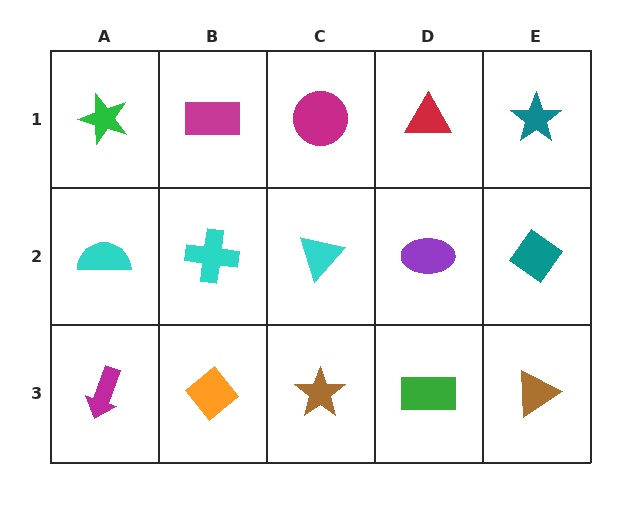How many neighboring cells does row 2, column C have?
4.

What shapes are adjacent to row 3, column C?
A cyan triangle (row 2, column C), an orange diamond (row 3, column B), a green rectangle (row 3, column D).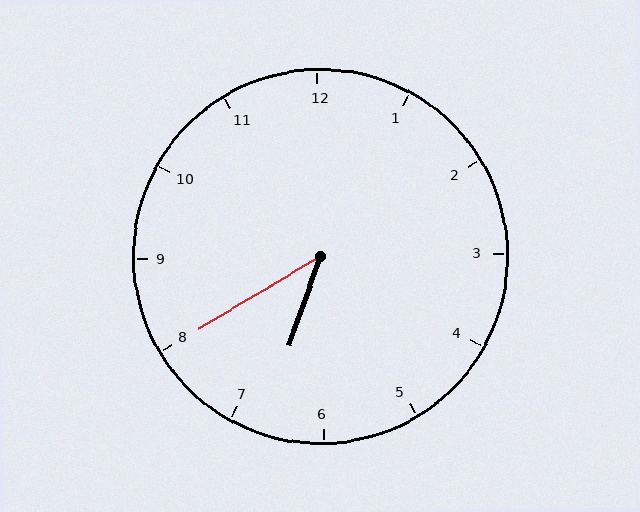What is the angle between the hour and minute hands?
Approximately 40 degrees.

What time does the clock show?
6:40.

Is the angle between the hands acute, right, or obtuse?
It is acute.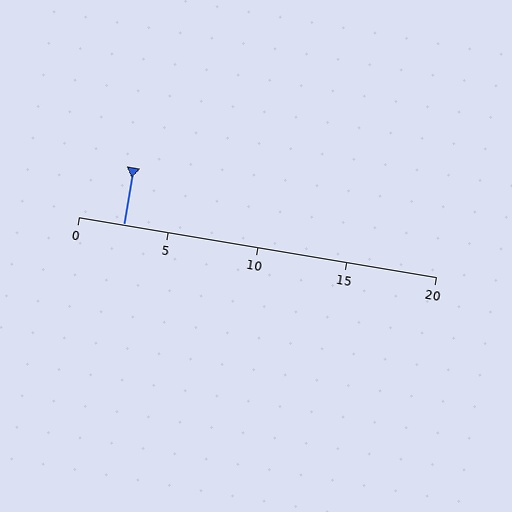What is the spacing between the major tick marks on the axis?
The major ticks are spaced 5 apart.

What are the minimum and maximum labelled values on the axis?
The axis runs from 0 to 20.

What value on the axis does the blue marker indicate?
The marker indicates approximately 2.5.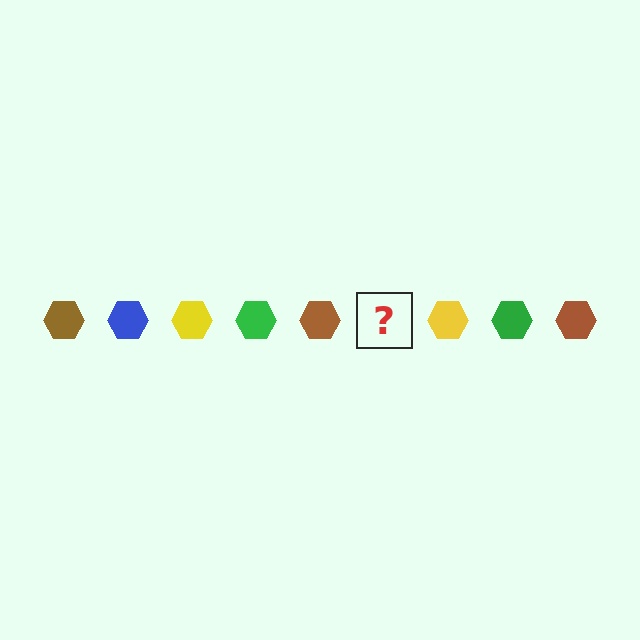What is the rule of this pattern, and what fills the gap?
The rule is that the pattern cycles through brown, blue, yellow, green hexagons. The gap should be filled with a blue hexagon.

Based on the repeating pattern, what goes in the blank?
The blank should be a blue hexagon.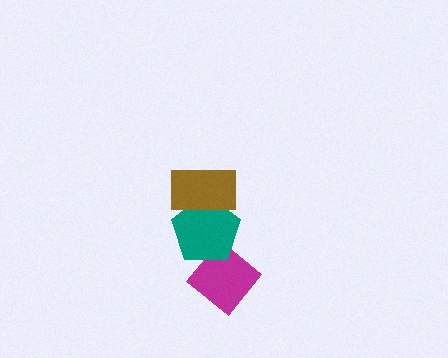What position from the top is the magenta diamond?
The magenta diamond is 3rd from the top.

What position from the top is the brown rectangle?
The brown rectangle is 1st from the top.